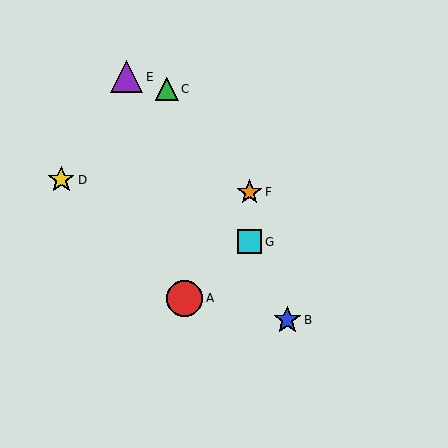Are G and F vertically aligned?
Yes, both are at x≈249.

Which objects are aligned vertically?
Objects F, G are aligned vertically.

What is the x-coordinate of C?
Object C is at x≈167.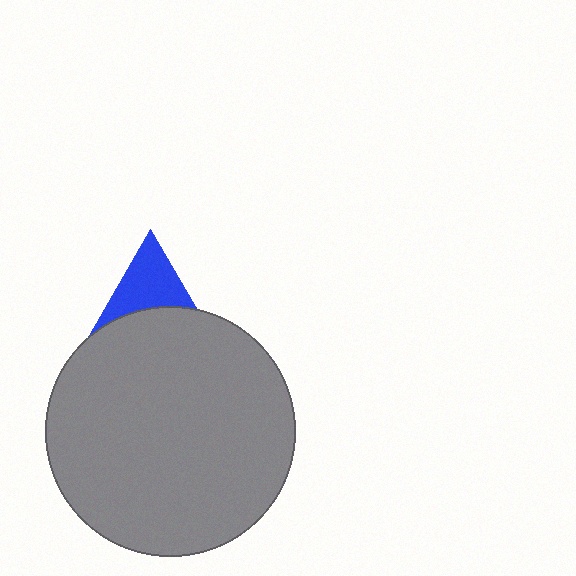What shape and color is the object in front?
The object in front is a gray circle.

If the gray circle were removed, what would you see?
You would see the complete blue triangle.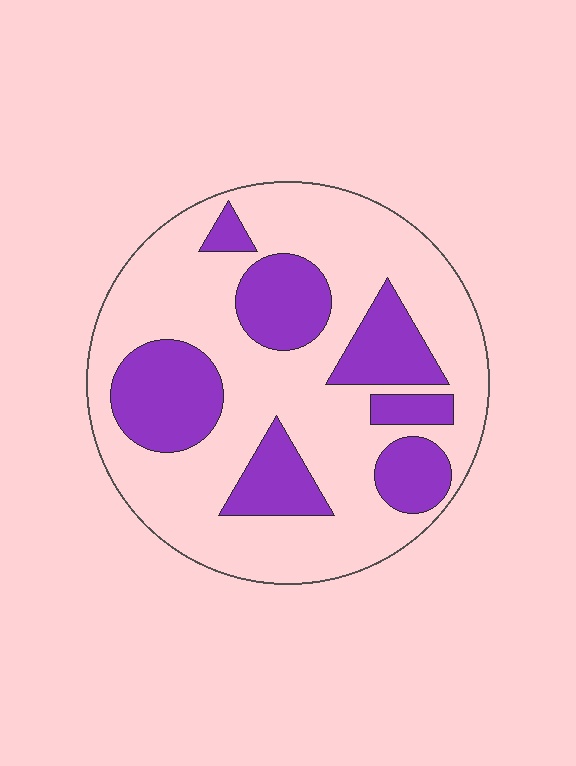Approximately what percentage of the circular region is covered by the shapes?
Approximately 30%.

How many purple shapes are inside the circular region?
7.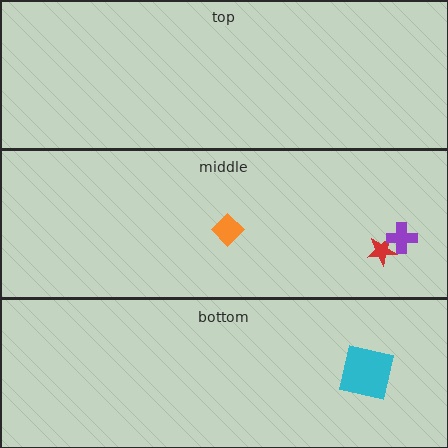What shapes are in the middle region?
The red star, the orange diamond, the purple cross.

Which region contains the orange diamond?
The middle region.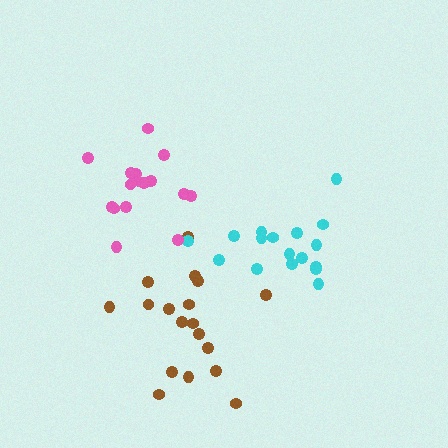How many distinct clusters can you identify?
There are 3 distinct clusters.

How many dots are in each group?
Group 1: 18 dots, Group 2: 17 dots, Group 3: 16 dots (51 total).